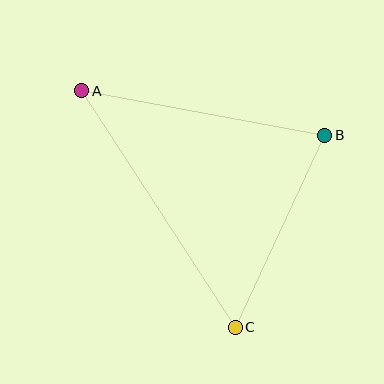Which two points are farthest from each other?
Points A and C are farthest from each other.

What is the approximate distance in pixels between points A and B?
The distance between A and B is approximately 247 pixels.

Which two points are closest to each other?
Points B and C are closest to each other.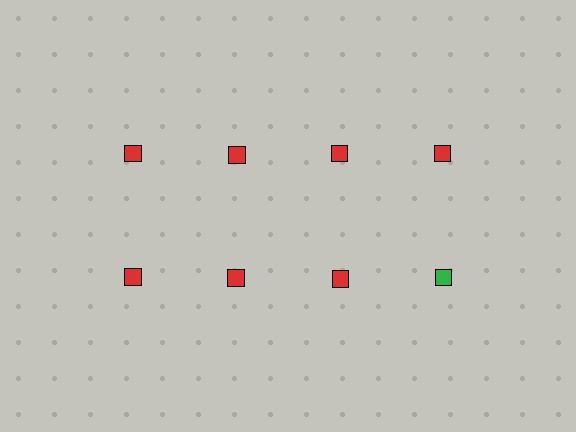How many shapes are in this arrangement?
There are 8 shapes arranged in a grid pattern.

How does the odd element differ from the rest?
It has a different color: green instead of red.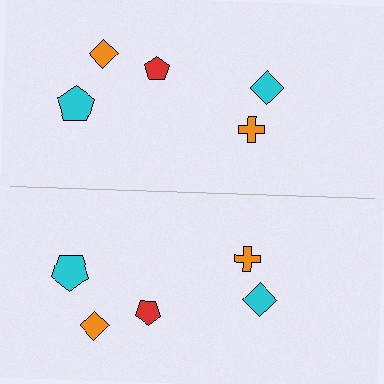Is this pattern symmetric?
Yes, this pattern has bilateral (reflection) symmetry.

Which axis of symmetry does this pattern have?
The pattern has a horizontal axis of symmetry running through the center of the image.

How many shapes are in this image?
There are 10 shapes in this image.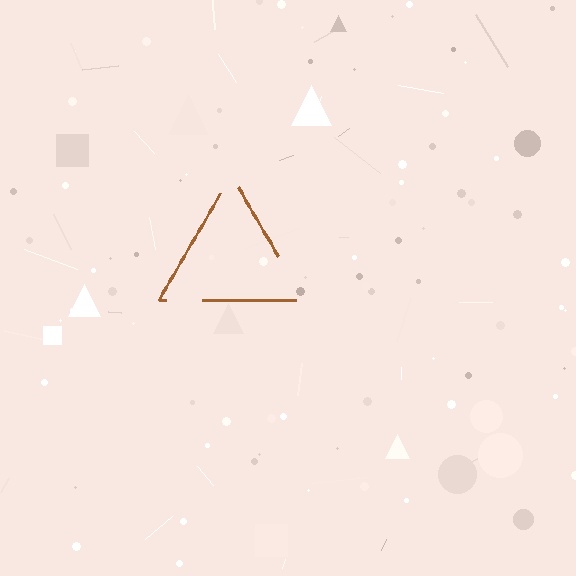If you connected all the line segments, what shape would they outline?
They would outline a triangle.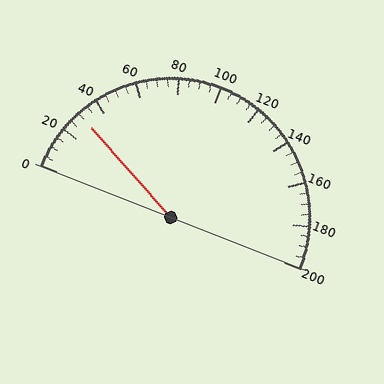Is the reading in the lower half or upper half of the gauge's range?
The reading is in the lower half of the range (0 to 200).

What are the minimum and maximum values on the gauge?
The gauge ranges from 0 to 200.